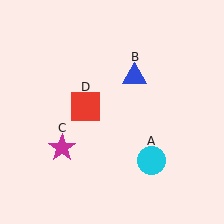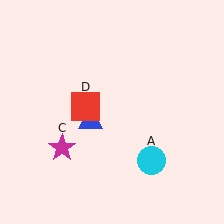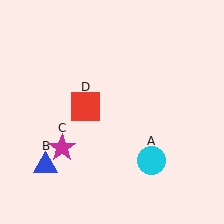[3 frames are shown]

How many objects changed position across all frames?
1 object changed position: blue triangle (object B).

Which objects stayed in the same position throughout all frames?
Cyan circle (object A) and magenta star (object C) and red square (object D) remained stationary.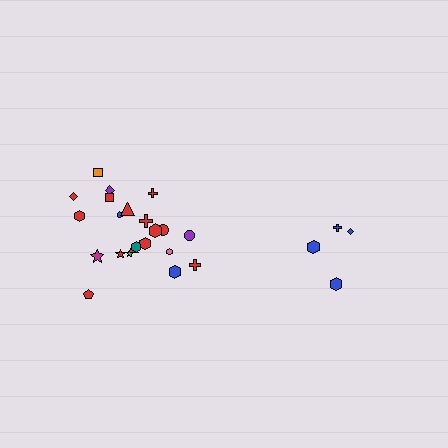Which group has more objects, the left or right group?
The left group.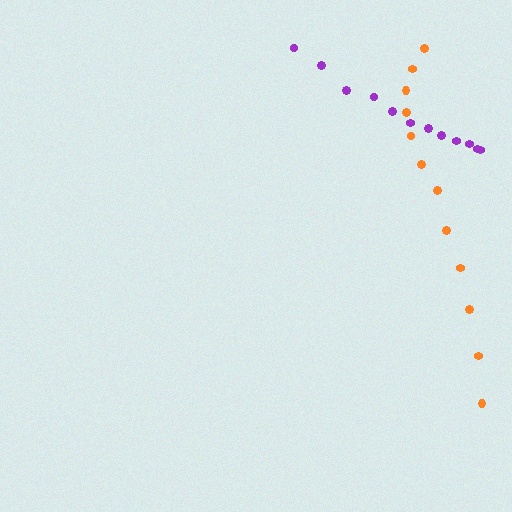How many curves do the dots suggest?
There are 2 distinct paths.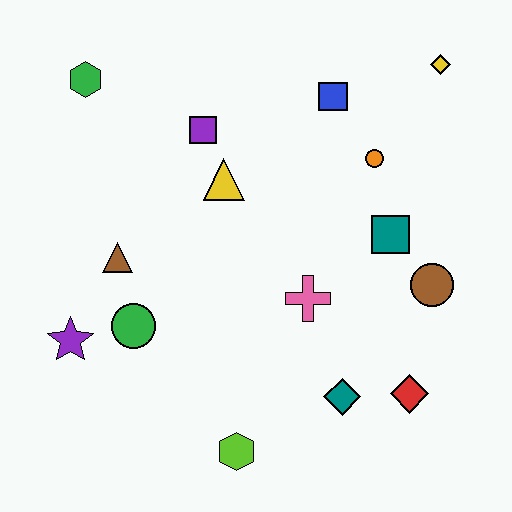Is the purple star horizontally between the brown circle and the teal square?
No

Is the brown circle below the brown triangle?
Yes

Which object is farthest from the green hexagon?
The red diamond is farthest from the green hexagon.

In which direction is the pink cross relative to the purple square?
The pink cross is below the purple square.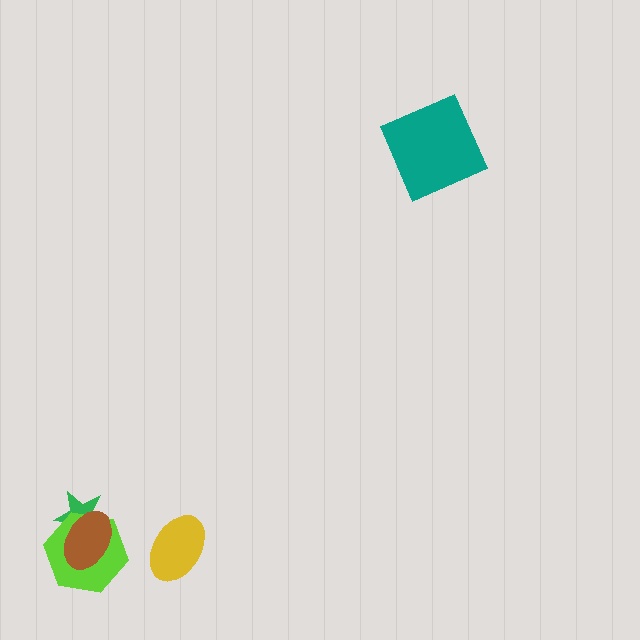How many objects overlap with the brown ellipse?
2 objects overlap with the brown ellipse.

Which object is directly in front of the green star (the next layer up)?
The lime hexagon is directly in front of the green star.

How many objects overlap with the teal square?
0 objects overlap with the teal square.